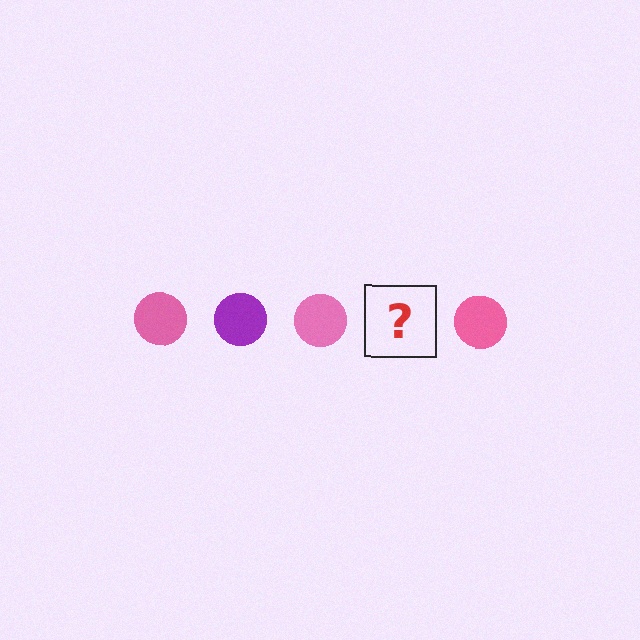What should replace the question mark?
The question mark should be replaced with a purple circle.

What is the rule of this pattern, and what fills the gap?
The rule is that the pattern cycles through pink, purple circles. The gap should be filled with a purple circle.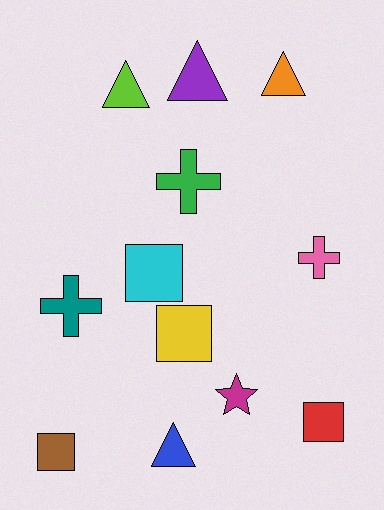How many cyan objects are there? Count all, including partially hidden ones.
There is 1 cyan object.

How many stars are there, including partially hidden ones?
There is 1 star.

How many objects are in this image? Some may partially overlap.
There are 12 objects.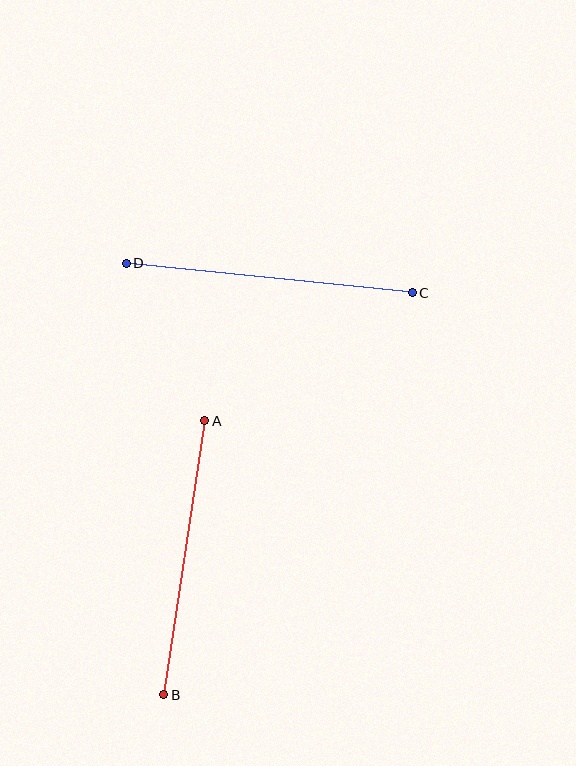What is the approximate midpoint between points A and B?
The midpoint is at approximately (184, 558) pixels.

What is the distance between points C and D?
The distance is approximately 288 pixels.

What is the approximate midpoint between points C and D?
The midpoint is at approximately (269, 278) pixels.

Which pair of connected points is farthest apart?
Points C and D are farthest apart.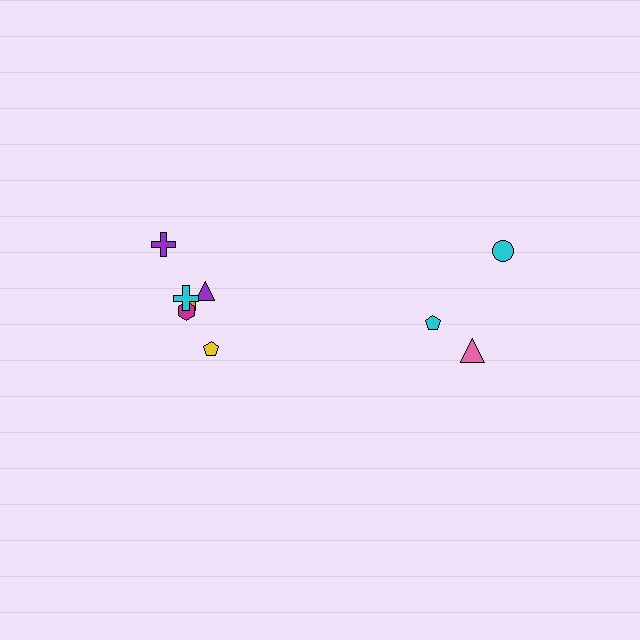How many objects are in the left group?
There are 6 objects.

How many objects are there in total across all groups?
There are 9 objects.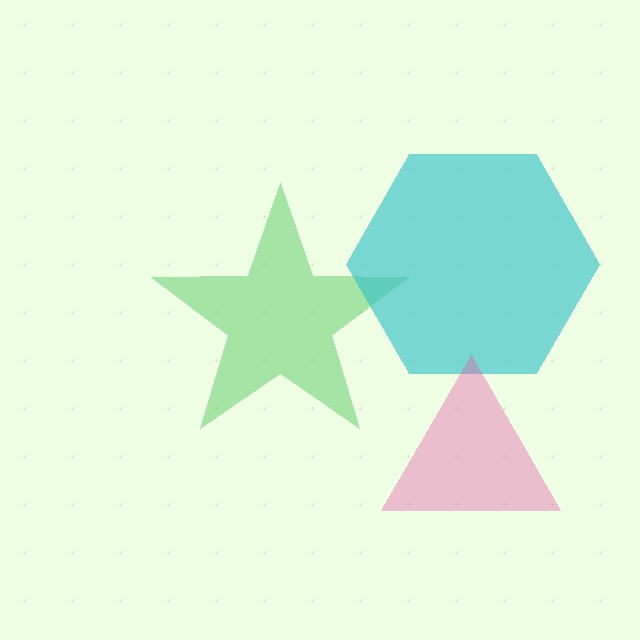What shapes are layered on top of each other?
The layered shapes are: a green star, a cyan hexagon, a pink triangle.